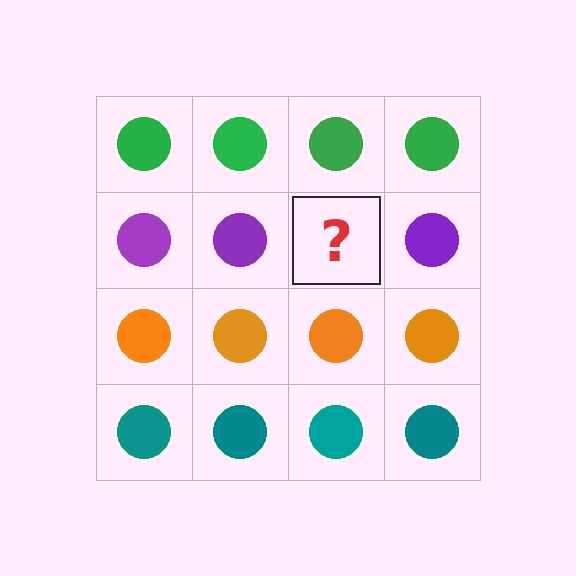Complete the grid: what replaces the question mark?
The question mark should be replaced with a purple circle.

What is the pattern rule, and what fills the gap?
The rule is that each row has a consistent color. The gap should be filled with a purple circle.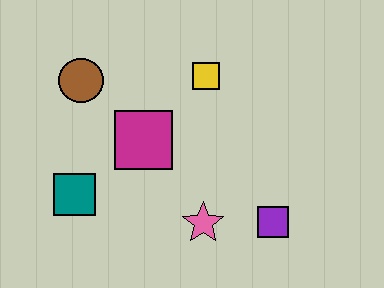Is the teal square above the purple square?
Yes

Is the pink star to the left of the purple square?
Yes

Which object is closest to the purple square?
The pink star is closest to the purple square.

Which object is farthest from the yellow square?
The teal square is farthest from the yellow square.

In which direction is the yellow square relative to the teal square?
The yellow square is to the right of the teal square.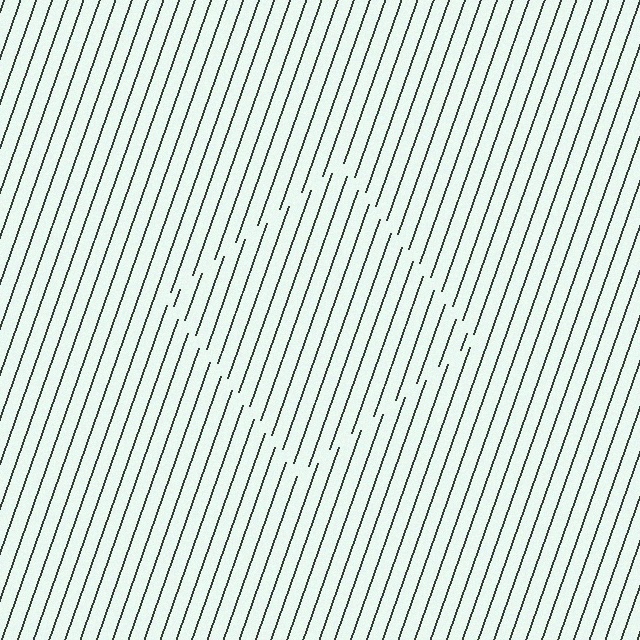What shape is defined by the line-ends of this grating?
An illusory square. The interior of the shape contains the same grating, shifted by half a period — the contour is defined by the phase discontinuity where line-ends from the inner and outer gratings abut.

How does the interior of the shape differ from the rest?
The interior of the shape contains the same grating, shifted by half a period — the contour is defined by the phase discontinuity where line-ends from the inner and outer gratings abut.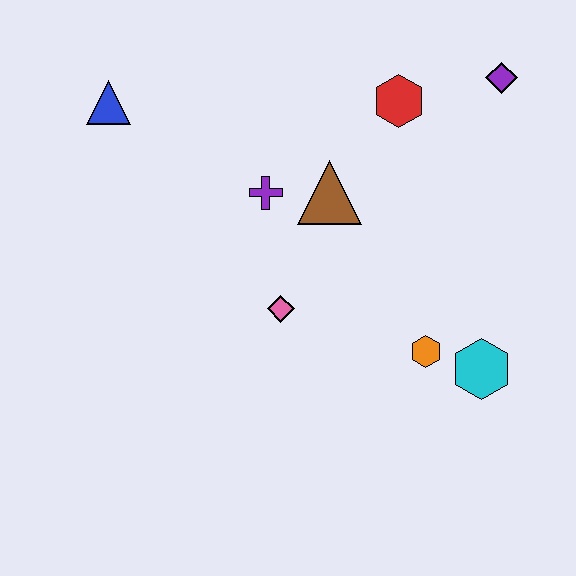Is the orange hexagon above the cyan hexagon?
Yes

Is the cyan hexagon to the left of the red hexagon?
No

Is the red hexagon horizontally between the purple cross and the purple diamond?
Yes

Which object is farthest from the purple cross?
The cyan hexagon is farthest from the purple cross.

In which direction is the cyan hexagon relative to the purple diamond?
The cyan hexagon is below the purple diamond.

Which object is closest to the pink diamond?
The purple cross is closest to the pink diamond.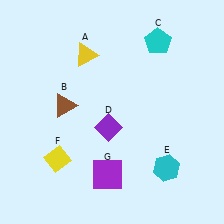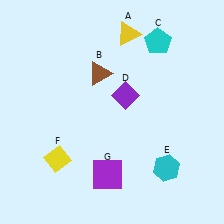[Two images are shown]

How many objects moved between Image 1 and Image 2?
3 objects moved between the two images.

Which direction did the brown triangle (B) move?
The brown triangle (B) moved right.